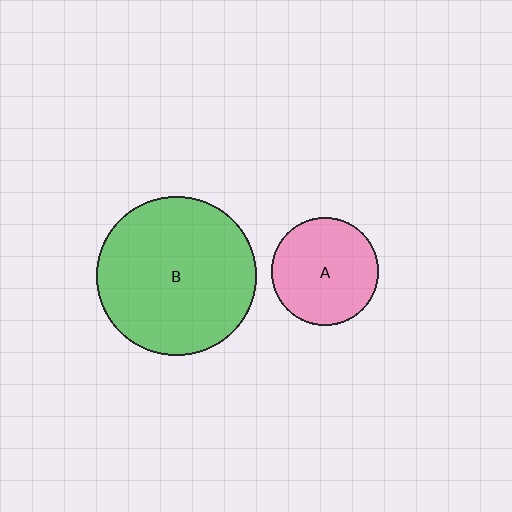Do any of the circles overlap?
No, none of the circles overlap.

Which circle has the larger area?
Circle B (green).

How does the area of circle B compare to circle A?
Approximately 2.2 times.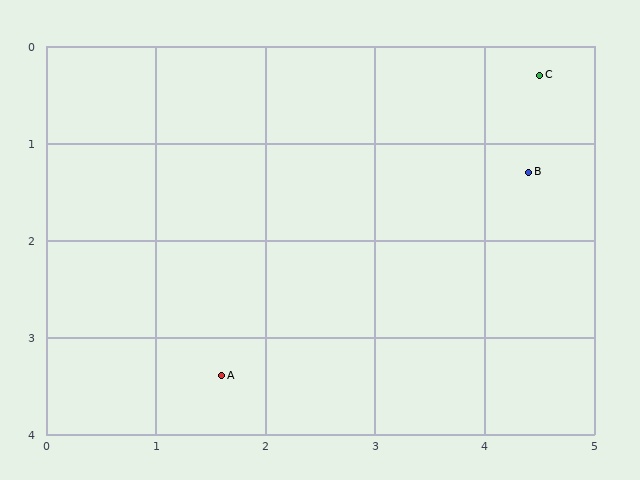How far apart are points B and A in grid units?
Points B and A are about 3.5 grid units apart.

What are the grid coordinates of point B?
Point B is at approximately (4.4, 1.3).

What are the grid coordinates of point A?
Point A is at approximately (1.6, 3.4).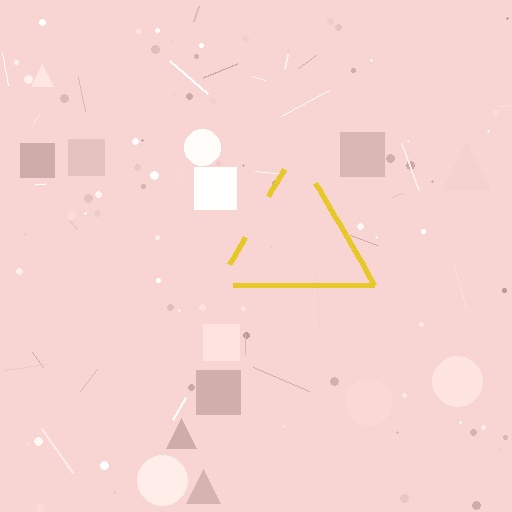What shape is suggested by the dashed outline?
The dashed outline suggests a triangle.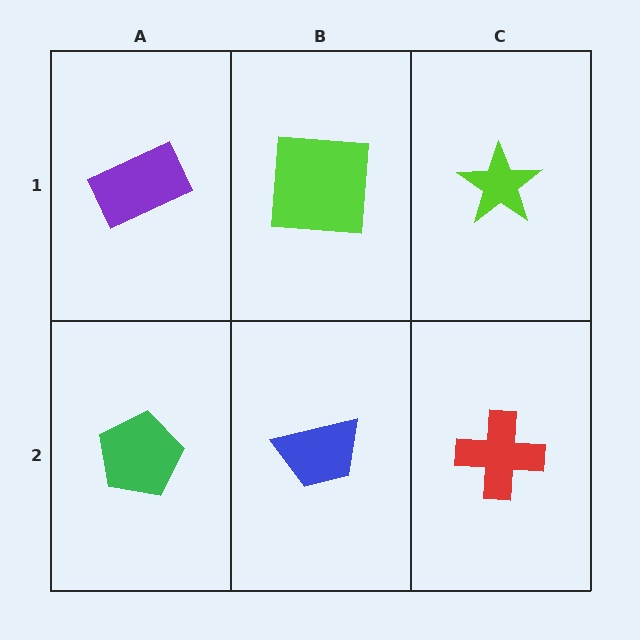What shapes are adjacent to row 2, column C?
A lime star (row 1, column C), a blue trapezoid (row 2, column B).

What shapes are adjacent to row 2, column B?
A lime square (row 1, column B), a green pentagon (row 2, column A), a red cross (row 2, column C).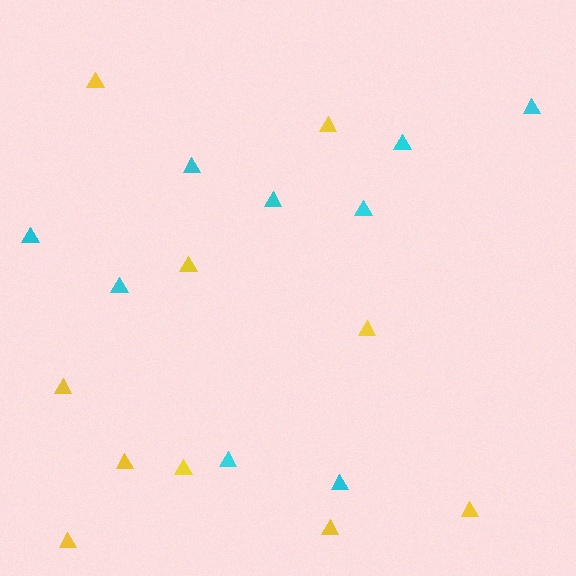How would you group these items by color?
There are 2 groups: one group of yellow triangles (10) and one group of cyan triangles (9).